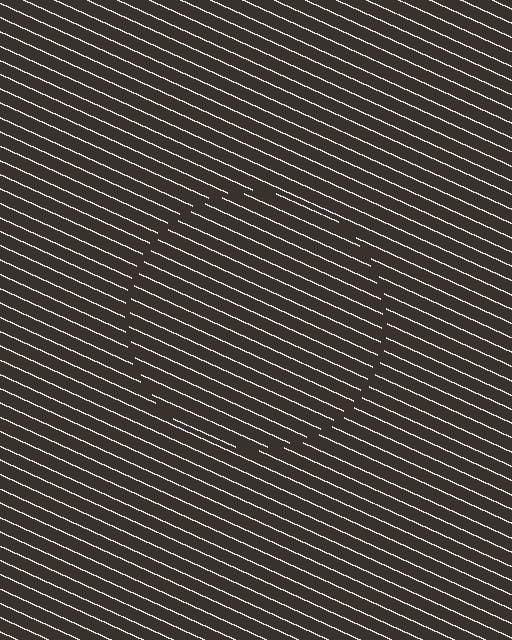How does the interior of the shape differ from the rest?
The interior of the shape contains the same grating, shifted by half a period — the contour is defined by the phase discontinuity where line-ends from the inner and outer gratings abut.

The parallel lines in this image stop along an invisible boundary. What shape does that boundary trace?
An illusory circle. The interior of the shape contains the same grating, shifted by half a period — the contour is defined by the phase discontinuity where line-ends from the inner and outer gratings abut.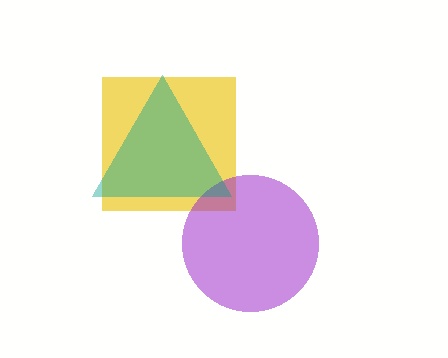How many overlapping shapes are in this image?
There are 3 overlapping shapes in the image.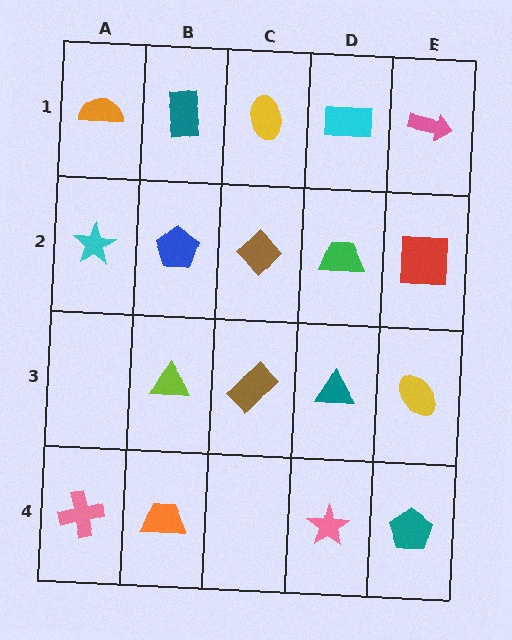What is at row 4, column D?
A pink star.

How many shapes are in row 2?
5 shapes.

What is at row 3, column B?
A lime triangle.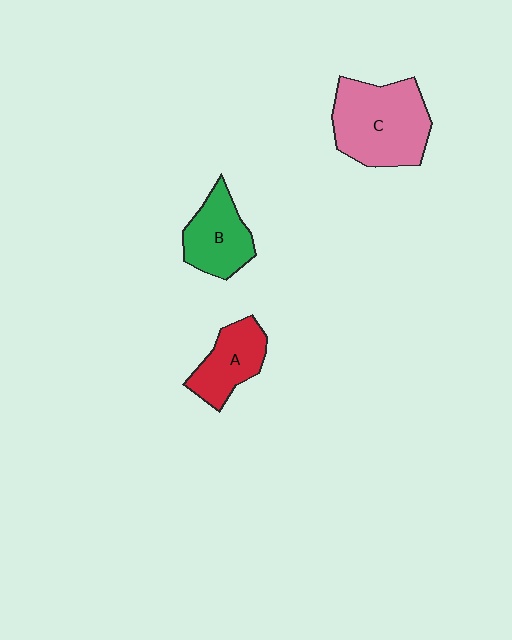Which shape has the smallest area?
Shape A (red).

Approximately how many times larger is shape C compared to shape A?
Approximately 1.8 times.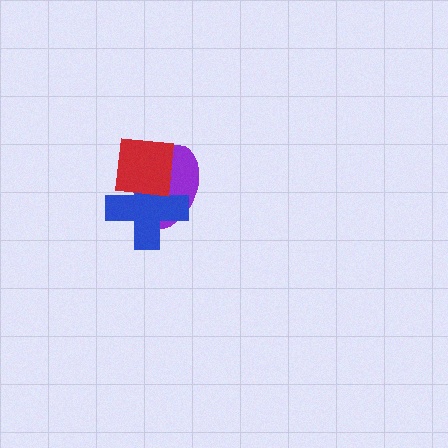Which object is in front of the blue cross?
The red square is in front of the blue cross.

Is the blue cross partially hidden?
Yes, it is partially covered by another shape.